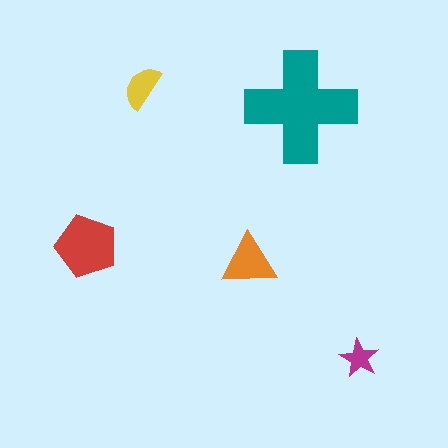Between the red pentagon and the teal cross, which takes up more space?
The teal cross.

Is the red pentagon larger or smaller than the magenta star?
Larger.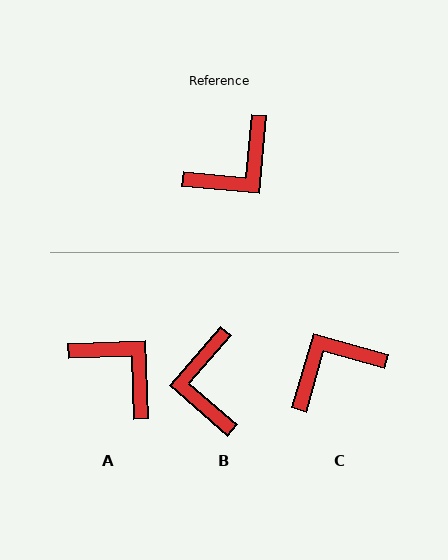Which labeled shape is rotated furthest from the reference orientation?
C, about 169 degrees away.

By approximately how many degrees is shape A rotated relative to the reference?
Approximately 97 degrees counter-clockwise.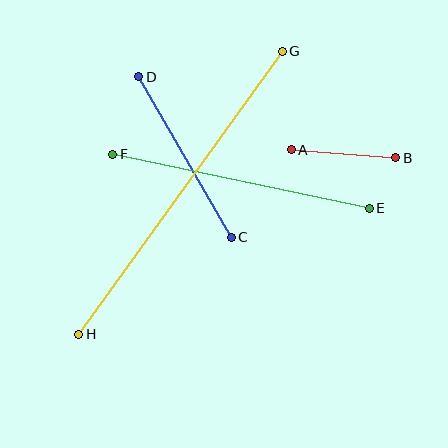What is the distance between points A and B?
The distance is approximately 105 pixels.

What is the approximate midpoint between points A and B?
The midpoint is at approximately (344, 154) pixels.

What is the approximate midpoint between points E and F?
The midpoint is at approximately (241, 181) pixels.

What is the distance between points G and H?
The distance is approximately 348 pixels.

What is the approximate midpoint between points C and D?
The midpoint is at approximately (185, 157) pixels.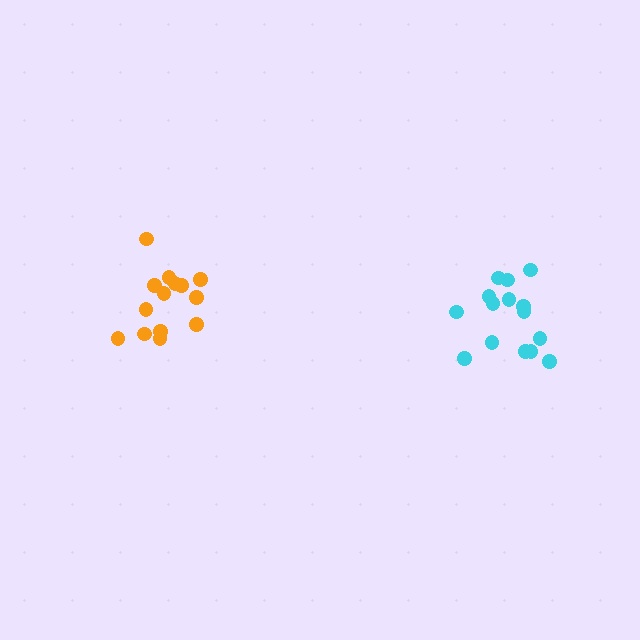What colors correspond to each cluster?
The clusters are colored: cyan, orange.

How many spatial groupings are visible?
There are 2 spatial groupings.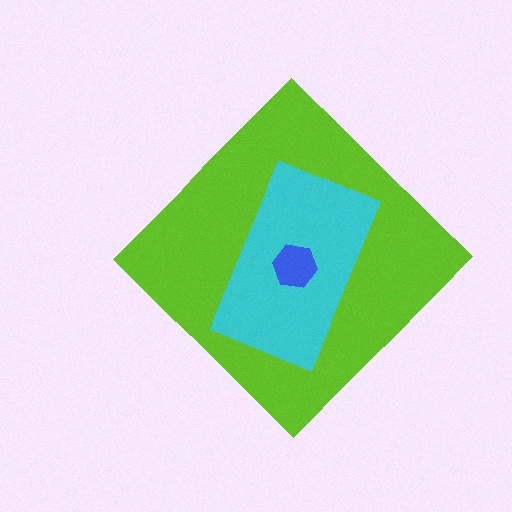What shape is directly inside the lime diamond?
The cyan rectangle.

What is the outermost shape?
The lime diamond.